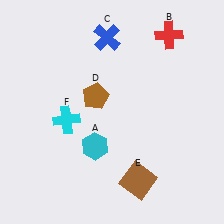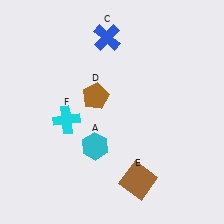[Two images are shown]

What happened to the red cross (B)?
The red cross (B) was removed in Image 2. It was in the top-right area of Image 1.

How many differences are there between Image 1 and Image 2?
There is 1 difference between the two images.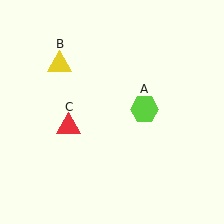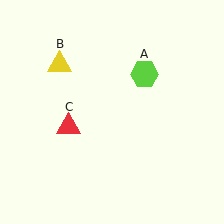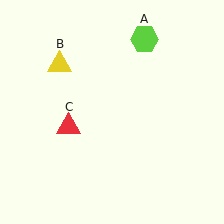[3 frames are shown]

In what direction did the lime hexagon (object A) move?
The lime hexagon (object A) moved up.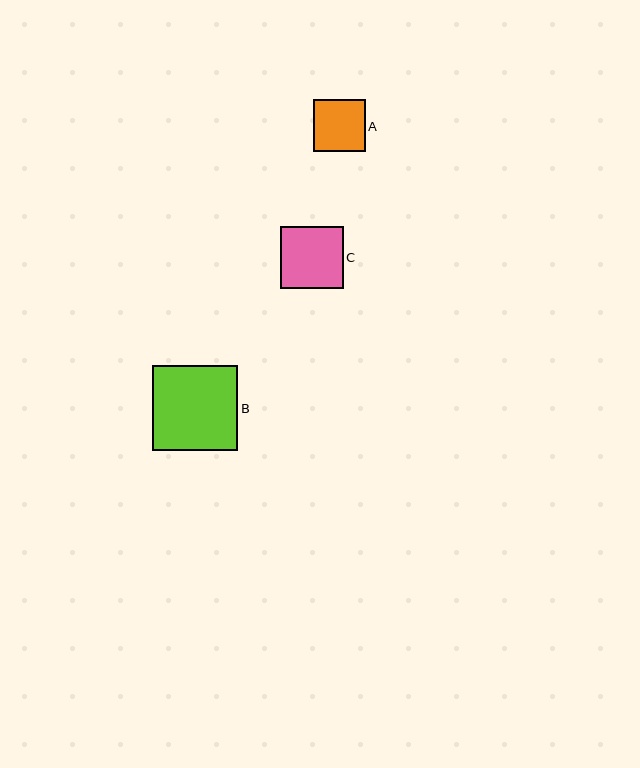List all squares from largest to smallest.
From largest to smallest: B, C, A.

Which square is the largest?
Square B is the largest with a size of approximately 85 pixels.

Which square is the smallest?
Square A is the smallest with a size of approximately 52 pixels.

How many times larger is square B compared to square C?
Square B is approximately 1.4 times the size of square C.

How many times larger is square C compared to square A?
Square C is approximately 1.2 times the size of square A.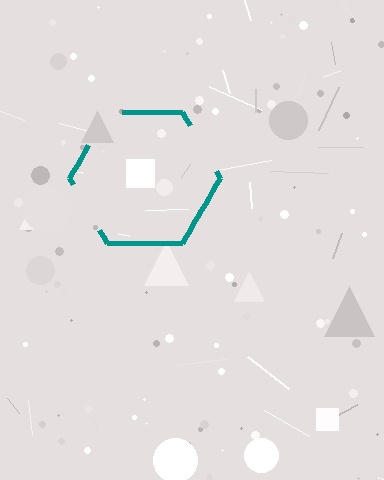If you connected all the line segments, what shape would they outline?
They would outline a hexagon.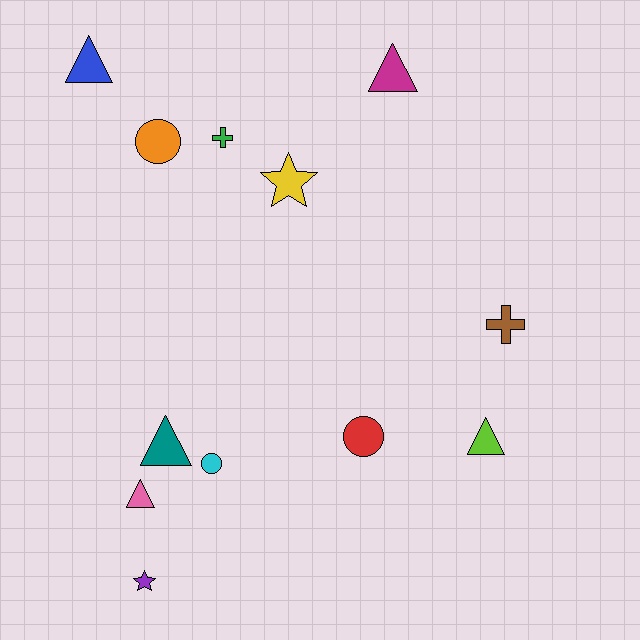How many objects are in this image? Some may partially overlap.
There are 12 objects.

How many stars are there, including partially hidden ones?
There are 2 stars.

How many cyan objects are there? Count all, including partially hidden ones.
There is 1 cyan object.